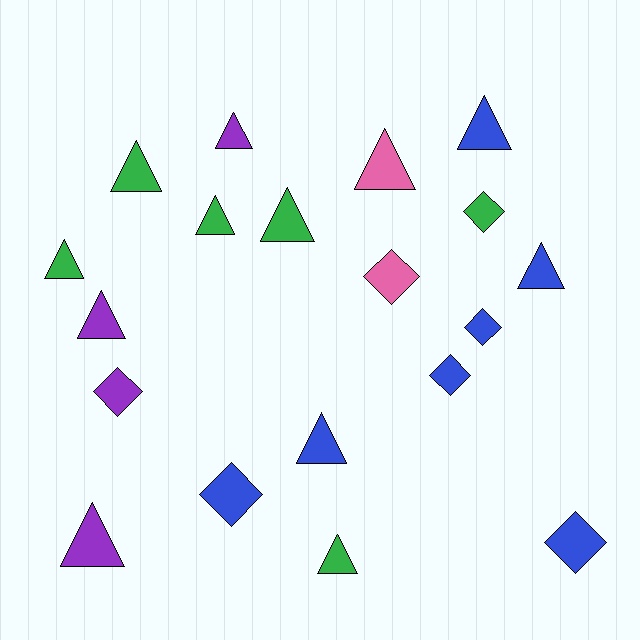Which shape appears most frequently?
Triangle, with 12 objects.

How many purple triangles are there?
There are 3 purple triangles.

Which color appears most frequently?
Blue, with 7 objects.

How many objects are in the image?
There are 19 objects.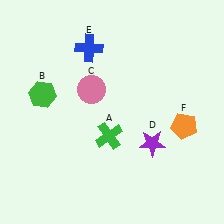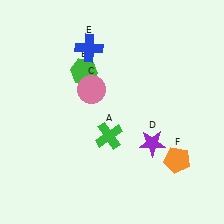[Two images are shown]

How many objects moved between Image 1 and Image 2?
2 objects moved between the two images.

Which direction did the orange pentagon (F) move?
The orange pentagon (F) moved down.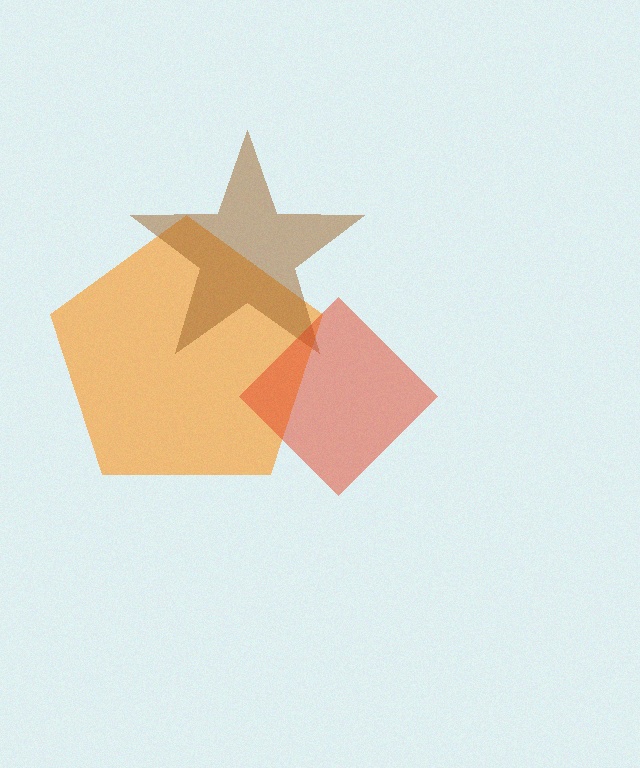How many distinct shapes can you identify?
There are 3 distinct shapes: an orange pentagon, a brown star, a red diamond.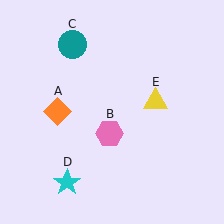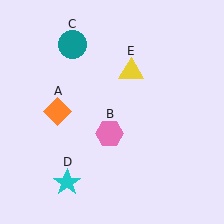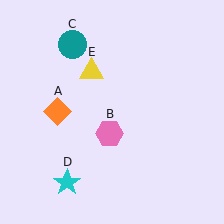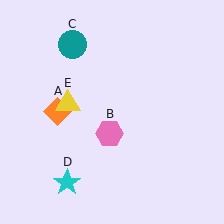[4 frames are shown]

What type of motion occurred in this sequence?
The yellow triangle (object E) rotated counterclockwise around the center of the scene.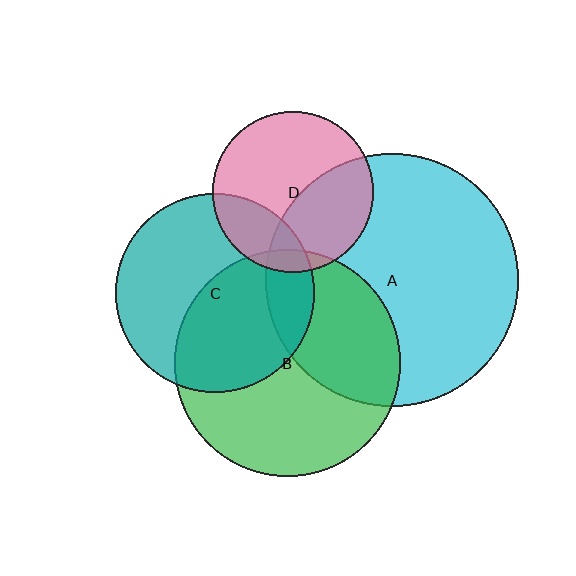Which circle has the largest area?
Circle A (cyan).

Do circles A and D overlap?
Yes.